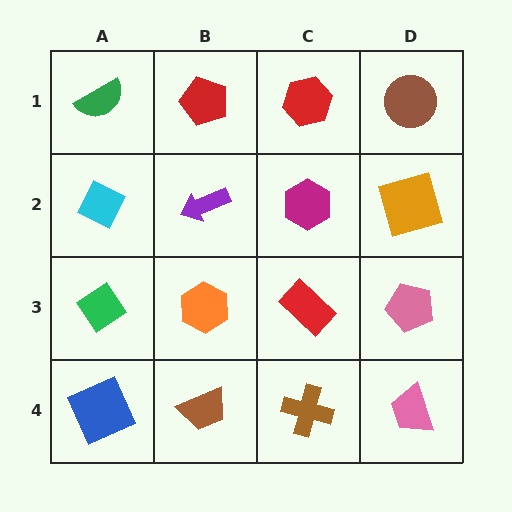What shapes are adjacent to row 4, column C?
A red rectangle (row 3, column C), a brown trapezoid (row 4, column B), a pink trapezoid (row 4, column D).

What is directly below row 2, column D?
A pink pentagon.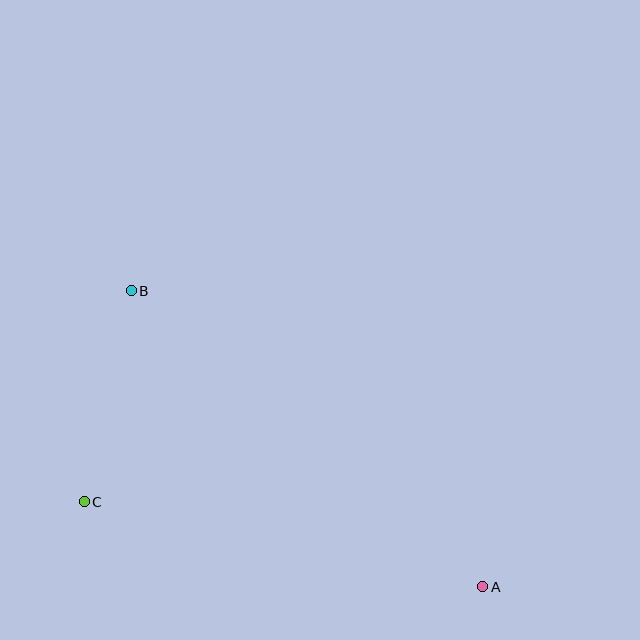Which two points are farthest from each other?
Points A and B are farthest from each other.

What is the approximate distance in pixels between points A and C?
The distance between A and C is approximately 408 pixels.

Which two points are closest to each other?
Points B and C are closest to each other.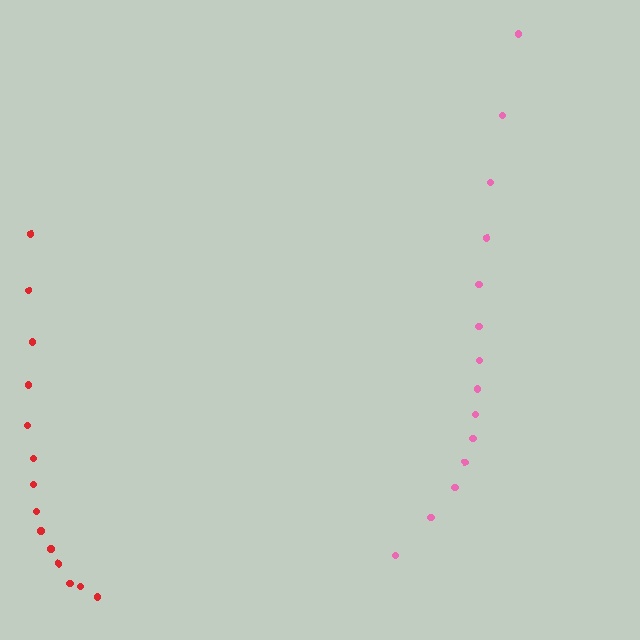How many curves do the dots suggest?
There are 2 distinct paths.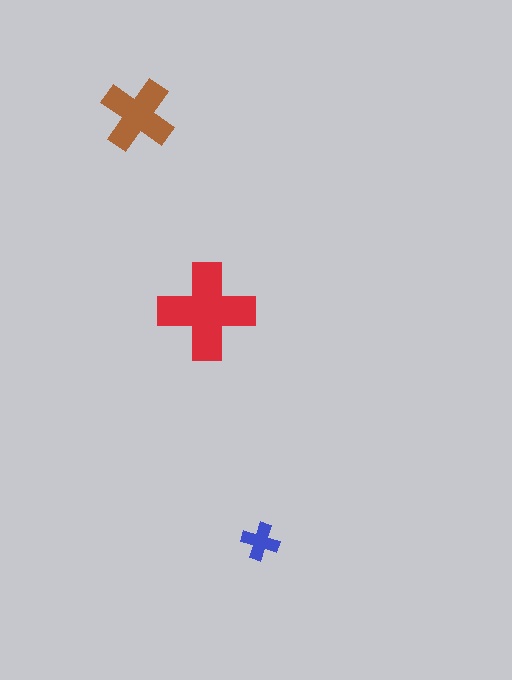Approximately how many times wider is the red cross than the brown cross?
About 1.5 times wider.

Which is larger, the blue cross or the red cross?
The red one.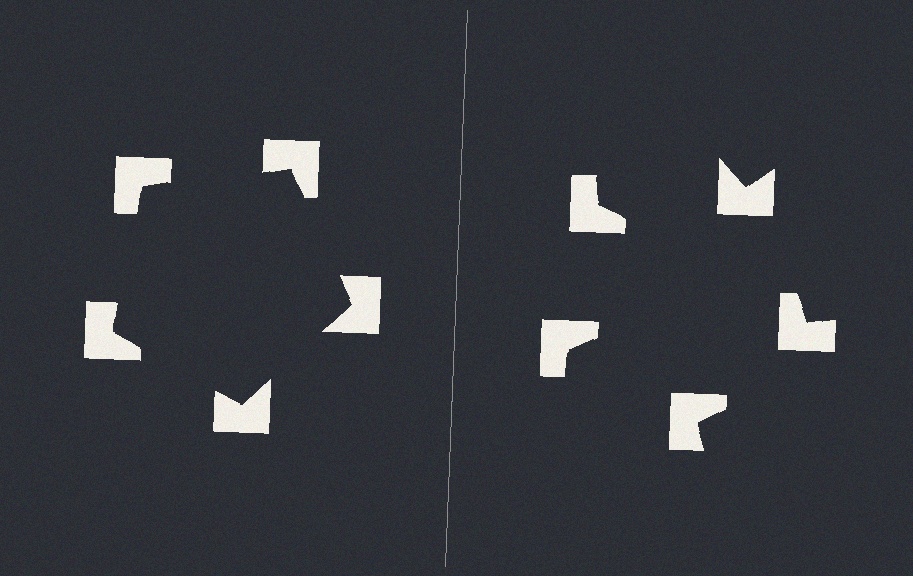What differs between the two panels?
The notched squares are positioned identically on both sides; only the wedge orientations differ. On the left they align to a pentagon; on the right they are misaligned.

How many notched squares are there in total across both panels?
10 — 5 on each side.